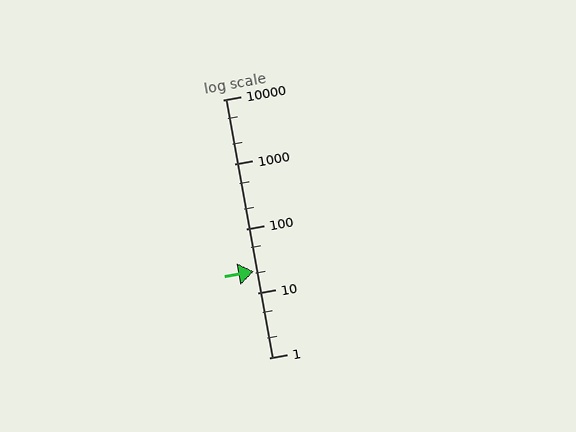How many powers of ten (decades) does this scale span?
The scale spans 4 decades, from 1 to 10000.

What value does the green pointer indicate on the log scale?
The pointer indicates approximately 22.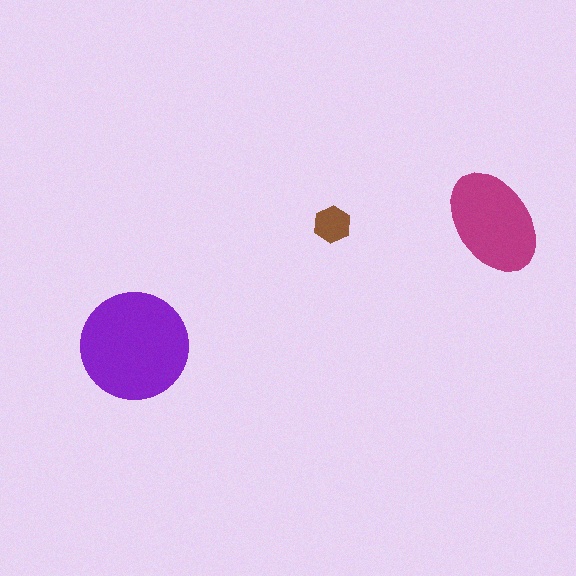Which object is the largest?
The purple circle.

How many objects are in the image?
There are 3 objects in the image.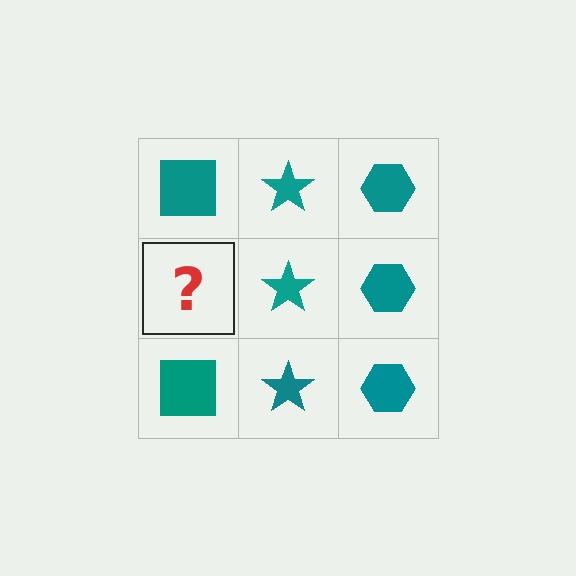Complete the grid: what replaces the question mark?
The question mark should be replaced with a teal square.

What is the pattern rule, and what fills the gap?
The rule is that each column has a consistent shape. The gap should be filled with a teal square.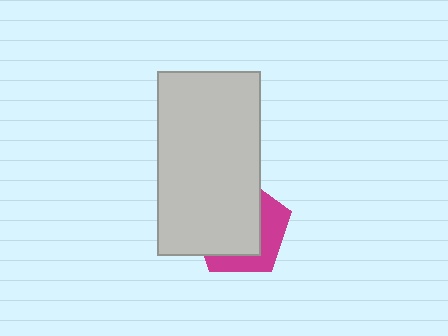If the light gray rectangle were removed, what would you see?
You would see the complete magenta pentagon.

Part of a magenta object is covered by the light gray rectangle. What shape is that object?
It is a pentagon.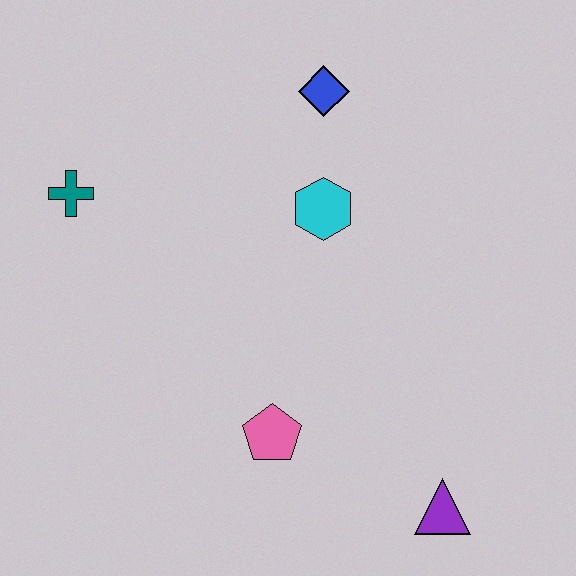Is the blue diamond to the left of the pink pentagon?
No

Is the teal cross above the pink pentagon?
Yes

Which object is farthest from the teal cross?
The purple triangle is farthest from the teal cross.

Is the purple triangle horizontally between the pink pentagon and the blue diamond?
No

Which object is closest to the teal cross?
The cyan hexagon is closest to the teal cross.